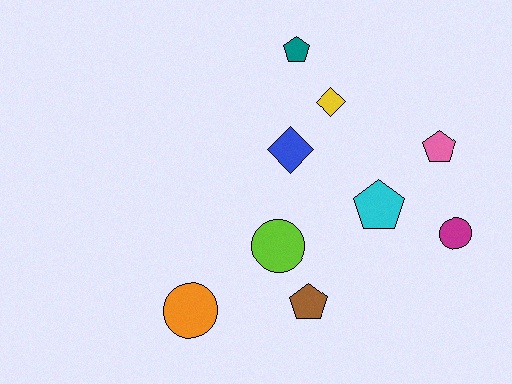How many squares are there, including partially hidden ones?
There are no squares.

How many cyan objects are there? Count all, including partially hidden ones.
There is 1 cyan object.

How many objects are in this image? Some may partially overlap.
There are 9 objects.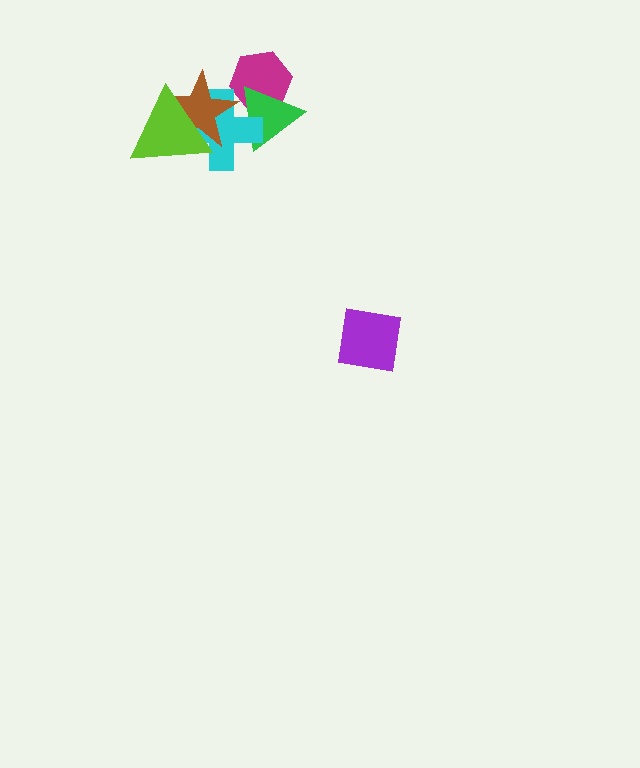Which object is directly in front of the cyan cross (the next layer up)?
The brown star is directly in front of the cyan cross.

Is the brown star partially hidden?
Yes, it is partially covered by another shape.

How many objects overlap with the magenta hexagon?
2 objects overlap with the magenta hexagon.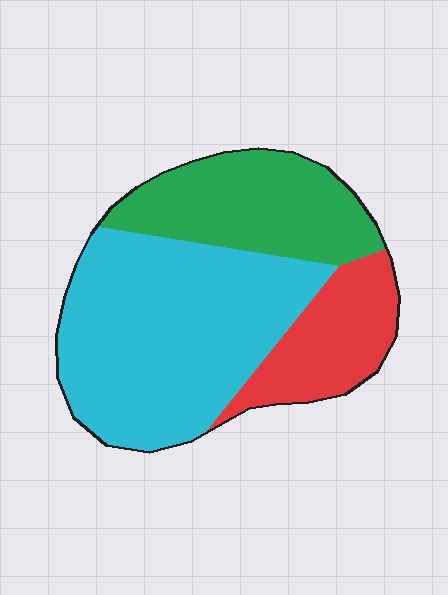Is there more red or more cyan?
Cyan.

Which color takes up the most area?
Cyan, at roughly 55%.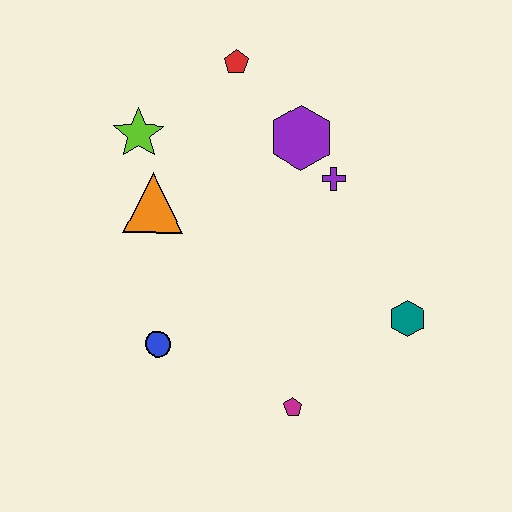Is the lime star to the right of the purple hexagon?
No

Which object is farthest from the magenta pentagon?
The red pentagon is farthest from the magenta pentagon.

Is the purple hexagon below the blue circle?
No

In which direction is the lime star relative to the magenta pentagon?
The lime star is above the magenta pentagon.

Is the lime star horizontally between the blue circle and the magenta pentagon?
No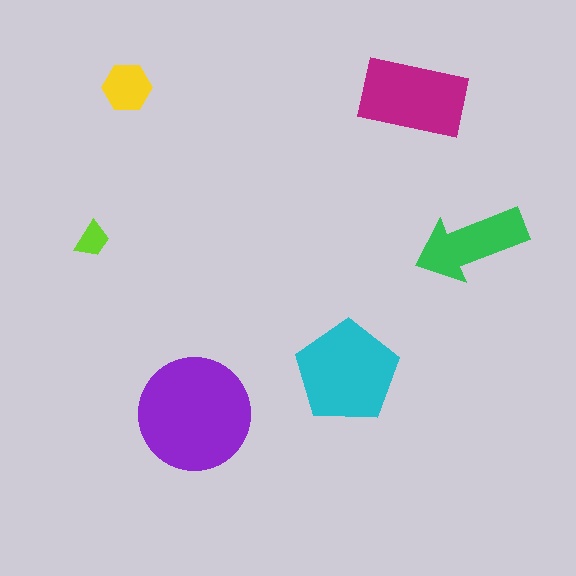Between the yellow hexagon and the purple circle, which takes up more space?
The purple circle.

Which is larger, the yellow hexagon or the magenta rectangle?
The magenta rectangle.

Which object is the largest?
The purple circle.